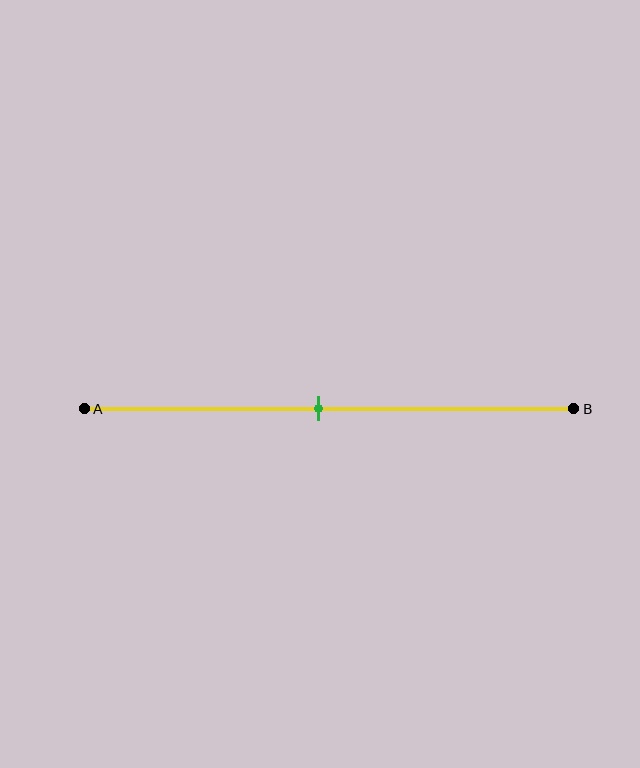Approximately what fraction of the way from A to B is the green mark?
The green mark is approximately 50% of the way from A to B.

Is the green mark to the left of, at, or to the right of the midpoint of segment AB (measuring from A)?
The green mark is approximately at the midpoint of segment AB.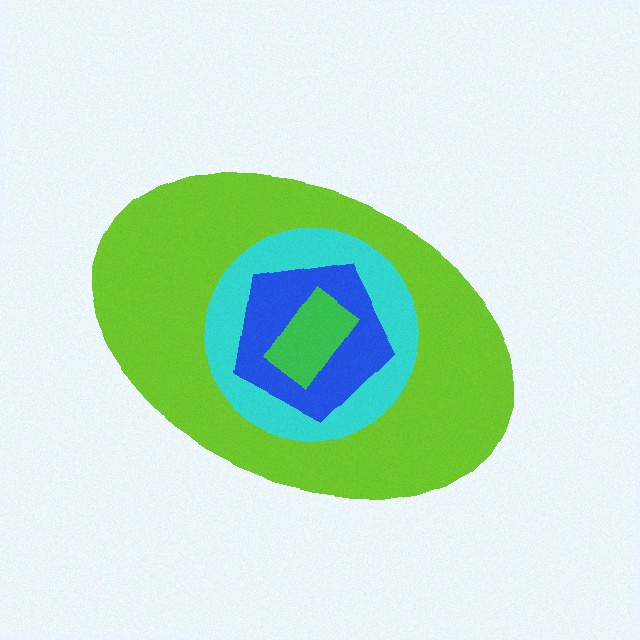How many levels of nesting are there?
4.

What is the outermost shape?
The lime ellipse.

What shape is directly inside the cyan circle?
The blue pentagon.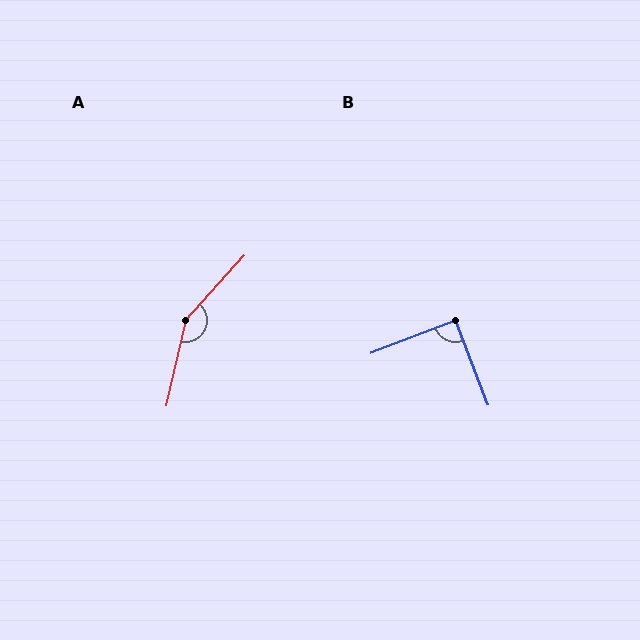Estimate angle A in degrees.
Approximately 150 degrees.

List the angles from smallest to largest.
B (90°), A (150°).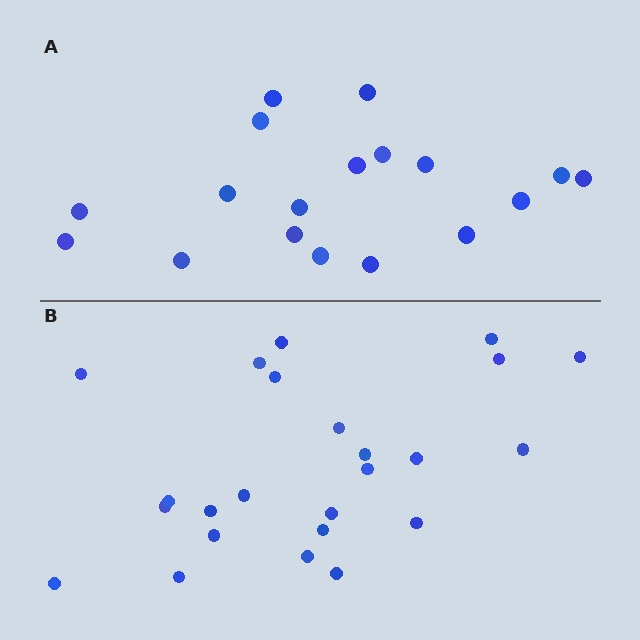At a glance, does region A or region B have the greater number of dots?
Region B (the bottom region) has more dots.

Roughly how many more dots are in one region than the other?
Region B has about 6 more dots than region A.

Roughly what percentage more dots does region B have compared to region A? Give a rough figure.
About 35% more.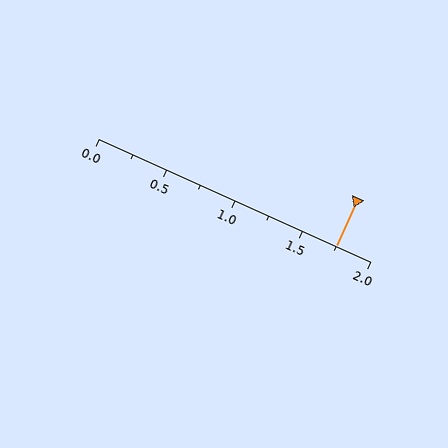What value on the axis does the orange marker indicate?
The marker indicates approximately 1.75.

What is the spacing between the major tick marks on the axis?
The major ticks are spaced 0.5 apart.